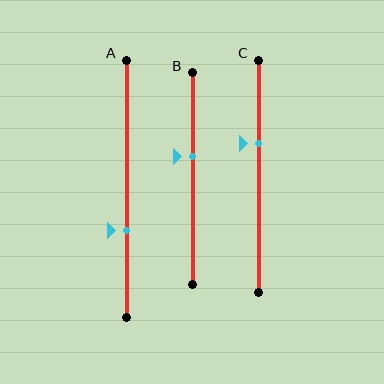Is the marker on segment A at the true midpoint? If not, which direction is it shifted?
No, the marker on segment A is shifted downward by about 16% of the segment length.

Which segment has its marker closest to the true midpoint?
Segment B has its marker closest to the true midpoint.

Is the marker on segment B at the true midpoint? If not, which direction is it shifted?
No, the marker on segment B is shifted upward by about 10% of the segment length.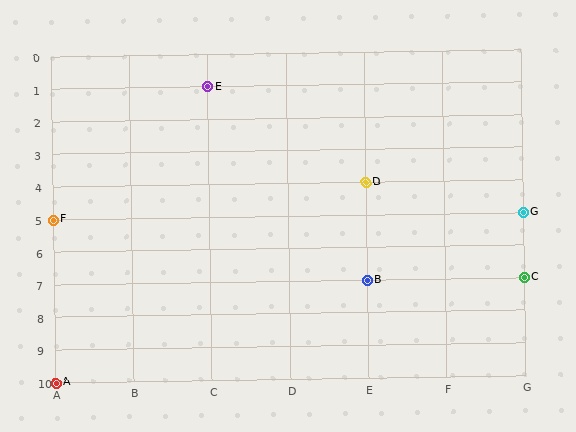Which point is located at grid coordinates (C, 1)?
Point E is at (C, 1).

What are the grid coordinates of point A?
Point A is at grid coordinates (A, 10).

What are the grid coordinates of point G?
Point G is at grid coordinates (G, 5).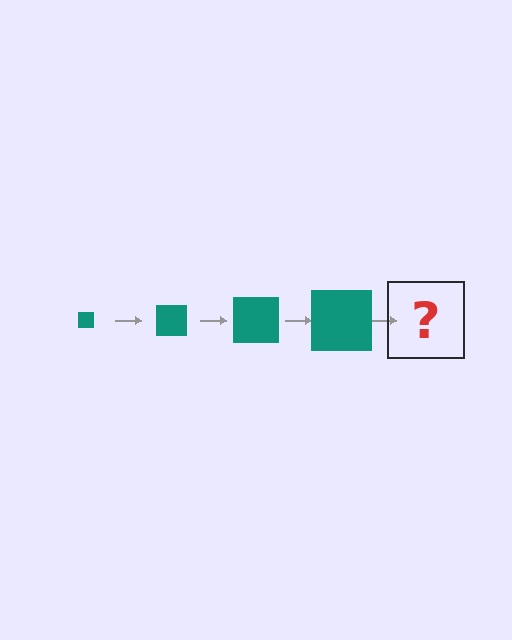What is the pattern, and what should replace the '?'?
The pattern is that the square gets progressively larger each step. The '?' should be a teal square, larger than the previous one.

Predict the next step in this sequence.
The next step is a teal square, larger than the previous one.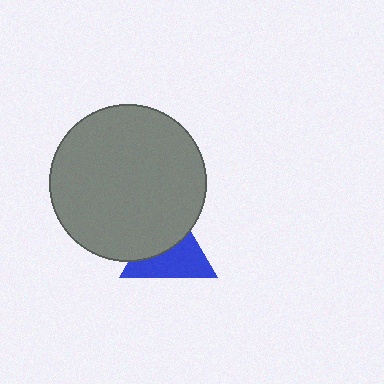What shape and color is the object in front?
The object in front is a gray circle.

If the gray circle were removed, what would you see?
You would see the complete blue triangle.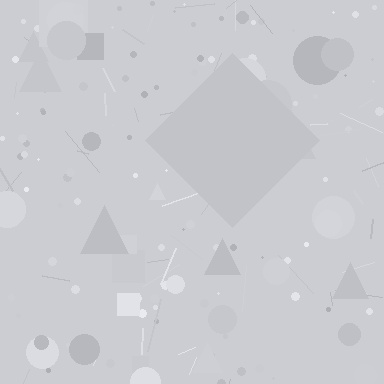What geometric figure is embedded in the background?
A diamond is embedded in the background.